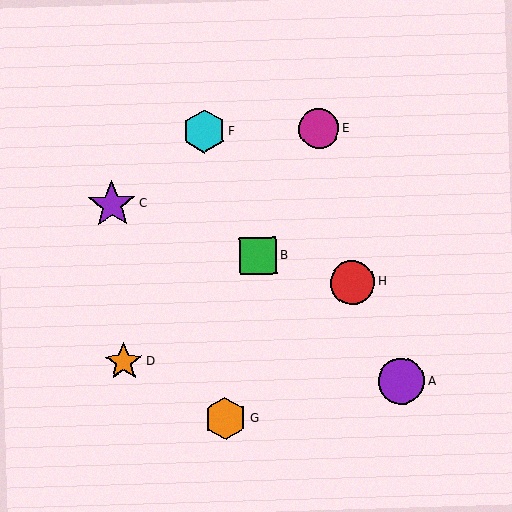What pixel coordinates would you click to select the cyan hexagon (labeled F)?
Click at (204, 131) to select the cyan hexagon F.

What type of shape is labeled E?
Shape E is a magenta circle.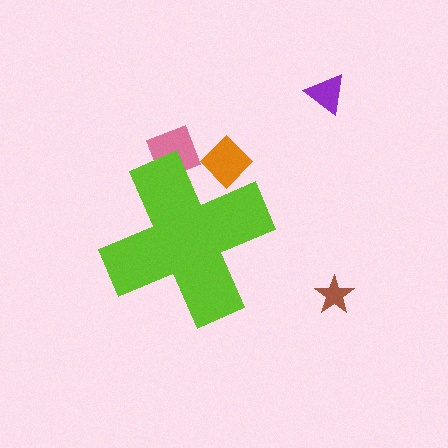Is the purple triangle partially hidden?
No, the purple triangle is fully visible.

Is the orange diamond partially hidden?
Yes, the orange diamond is partially hidden behind the lime cross.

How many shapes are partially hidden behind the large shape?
2 shapes are partially hidden.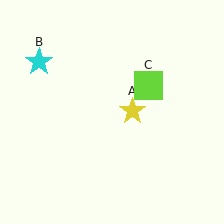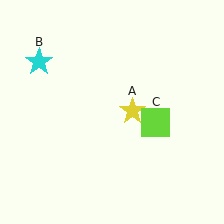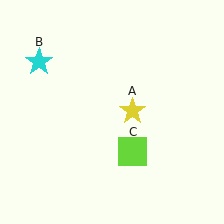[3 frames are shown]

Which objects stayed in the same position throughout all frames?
Yellow star (object A) and cyan star (object B) remained stationary.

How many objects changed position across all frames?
1 object changed position: lime square (object C).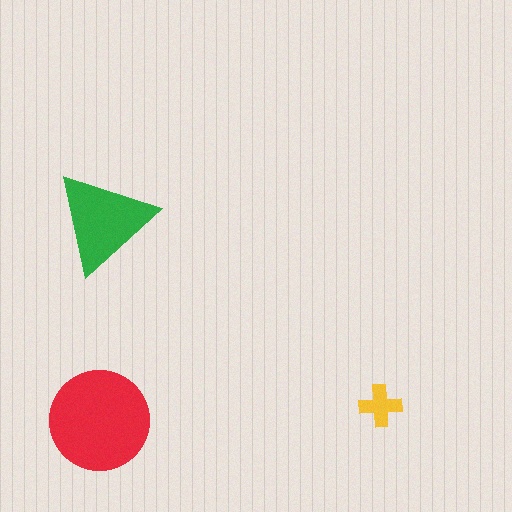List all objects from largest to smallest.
The red circle, the green triangle, the yellow cross.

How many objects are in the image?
There are 3 objects in the image.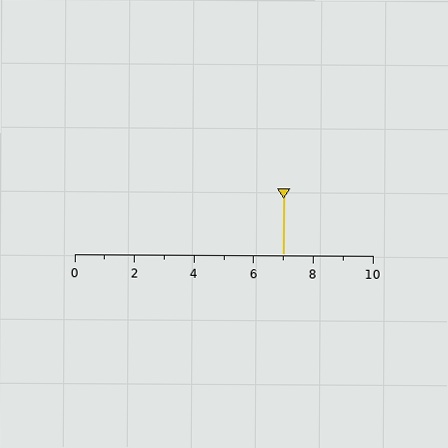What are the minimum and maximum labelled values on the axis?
The axis runs from 0 to 10.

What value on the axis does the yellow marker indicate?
The marker indicates approximately 7.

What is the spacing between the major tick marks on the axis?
The major ticks are spaced 2 apart.